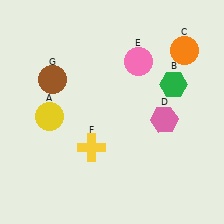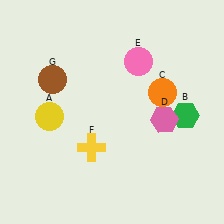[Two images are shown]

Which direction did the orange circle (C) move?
The orange circle (C) moved down.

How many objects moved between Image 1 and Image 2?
2 objects moved between the two images.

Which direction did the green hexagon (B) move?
The green hexagon (B) moved down.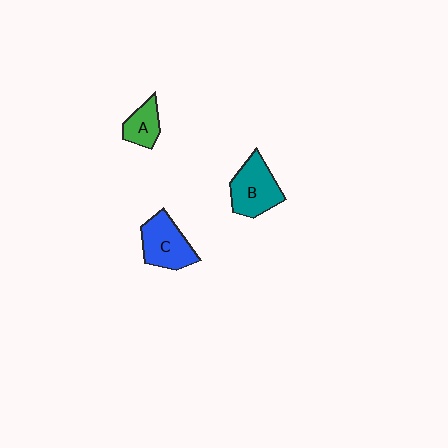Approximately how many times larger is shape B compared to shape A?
Approximately 1.7 times.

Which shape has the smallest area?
Shape A (green).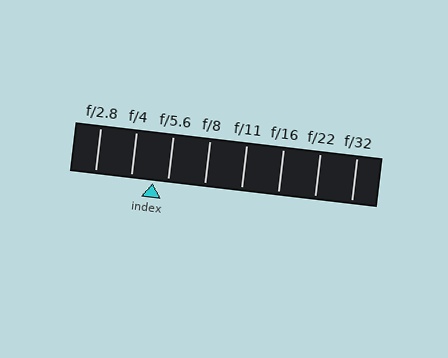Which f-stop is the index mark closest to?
The index mark is closest to f/5.6.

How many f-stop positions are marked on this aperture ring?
There are 8 f-stop positions marked.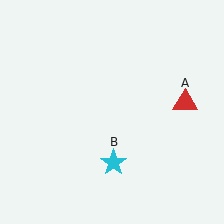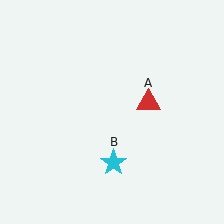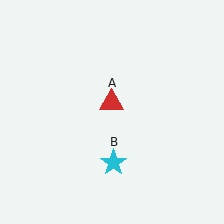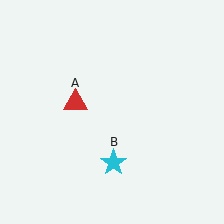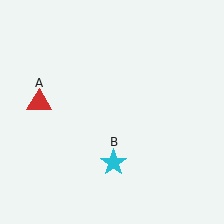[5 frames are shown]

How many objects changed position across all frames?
1 object changed position: red triangle (object A).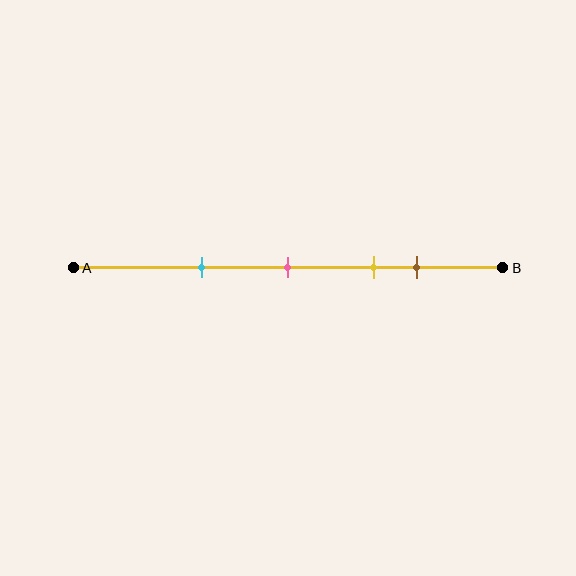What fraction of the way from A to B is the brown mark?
The brown mark is approximately 80% (0.8) of the way from A to B.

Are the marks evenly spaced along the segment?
No, the marks are not evenly spaced.